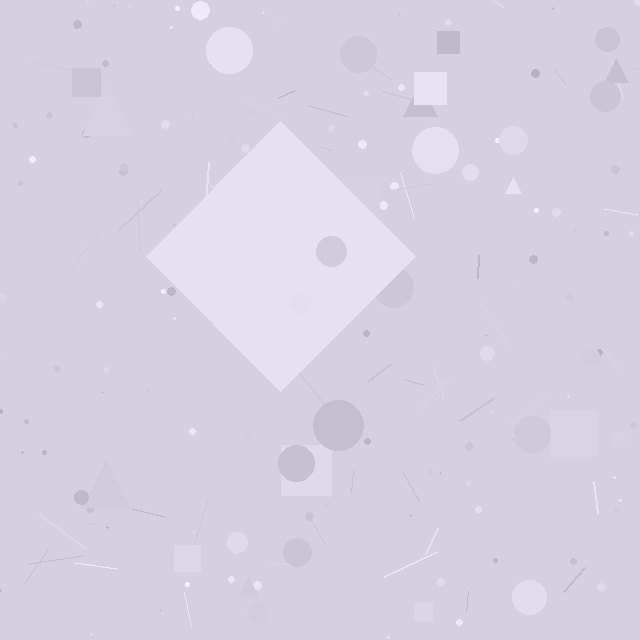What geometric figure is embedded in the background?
A diamond is embedded in the background.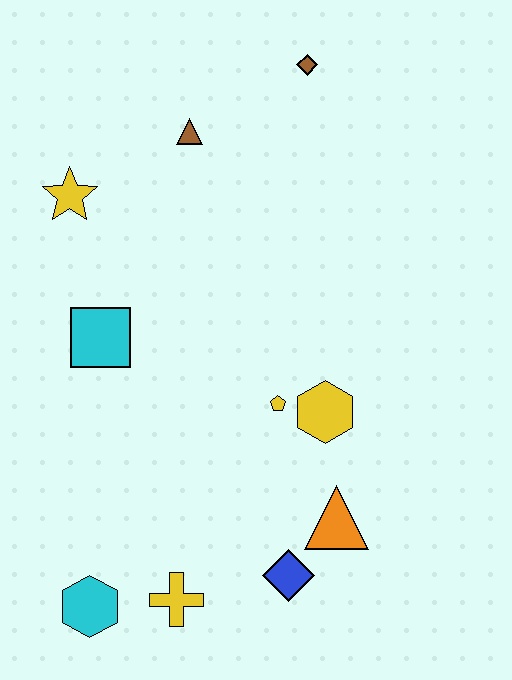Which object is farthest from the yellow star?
The blue diamond is farthest from the yellow star.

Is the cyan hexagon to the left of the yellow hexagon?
Yes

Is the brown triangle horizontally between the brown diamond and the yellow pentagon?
No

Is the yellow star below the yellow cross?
No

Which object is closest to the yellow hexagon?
The yellow pentagon is closest to the yellow hexagon.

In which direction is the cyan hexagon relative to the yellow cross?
The cyan hexagon is to the left of the yellow cross.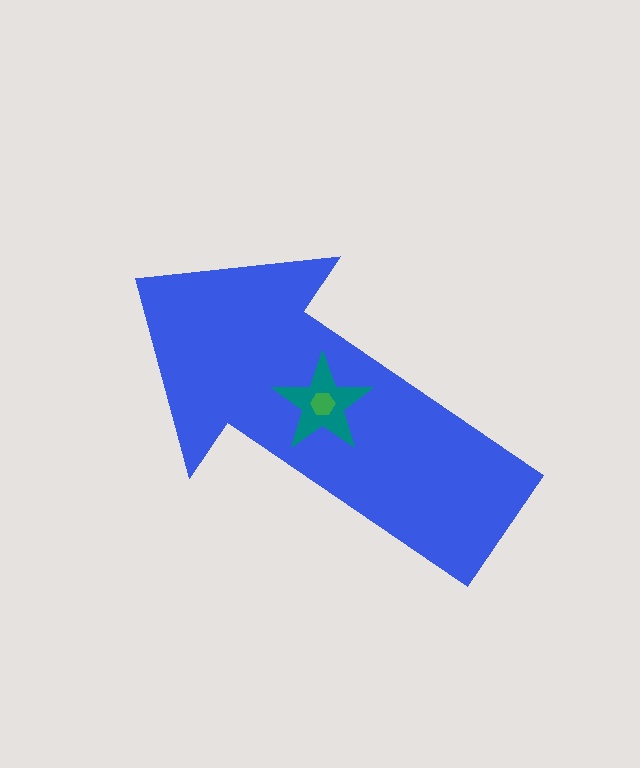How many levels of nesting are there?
3.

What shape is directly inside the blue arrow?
The teal star.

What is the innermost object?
The green hexagon.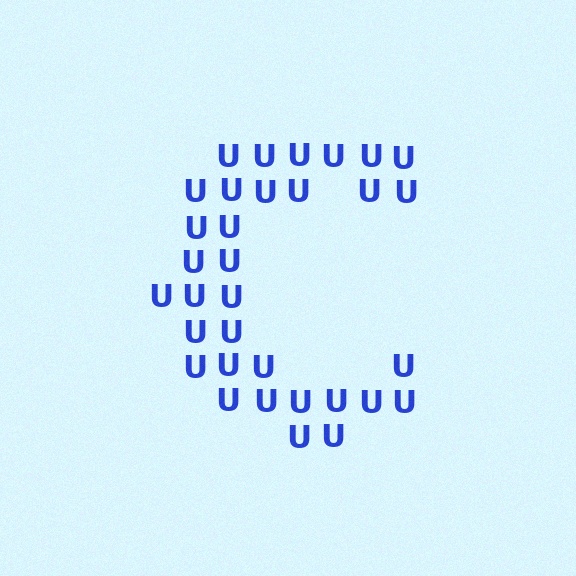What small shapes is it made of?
It is made of small letter U's.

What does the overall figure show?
The overall figure shows the letter C.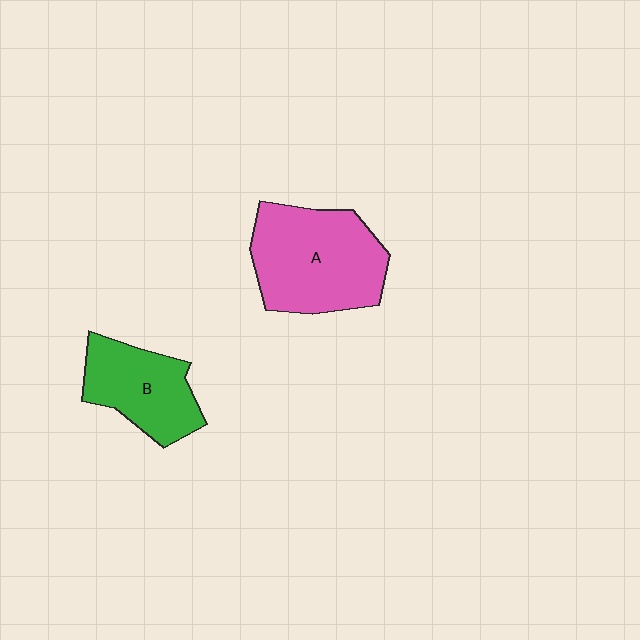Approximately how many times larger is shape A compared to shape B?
Approximately 1.5 times.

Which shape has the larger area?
Shape A (pink).